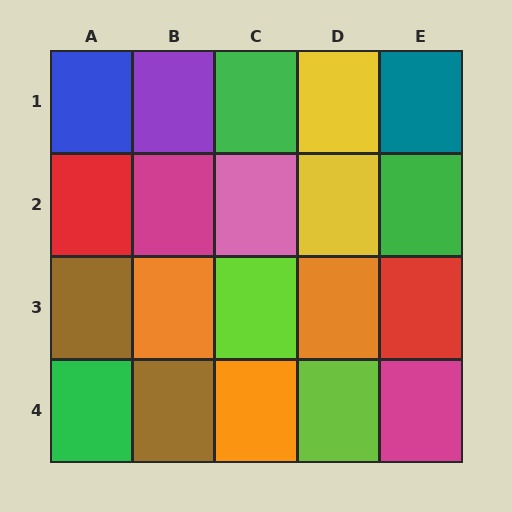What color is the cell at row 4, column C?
Orange.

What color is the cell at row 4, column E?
Magenta.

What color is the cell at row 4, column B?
Brown.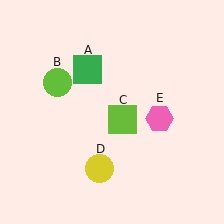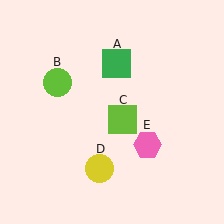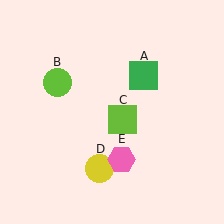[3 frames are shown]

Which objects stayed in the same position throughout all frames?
Lime circle (object B) and lime square (object C) and yellow circle (object D) remained stationary.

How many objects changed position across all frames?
2 objects changed position: green square (object A), pink hexagon (object E).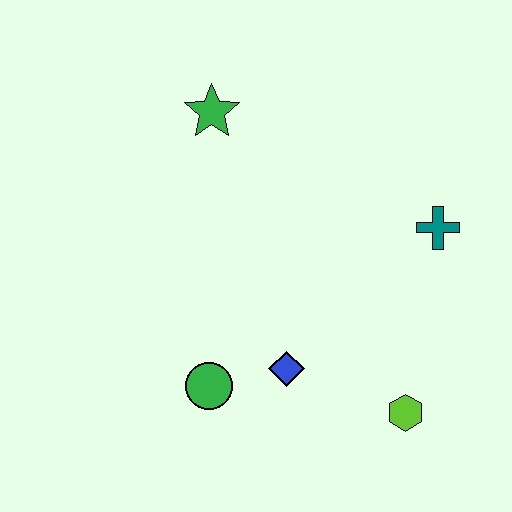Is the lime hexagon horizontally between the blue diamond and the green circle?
No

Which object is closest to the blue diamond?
The green circle is closest to the blue diamond.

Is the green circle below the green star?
Yes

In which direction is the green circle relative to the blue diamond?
The green circle is to the left of the blue diamond.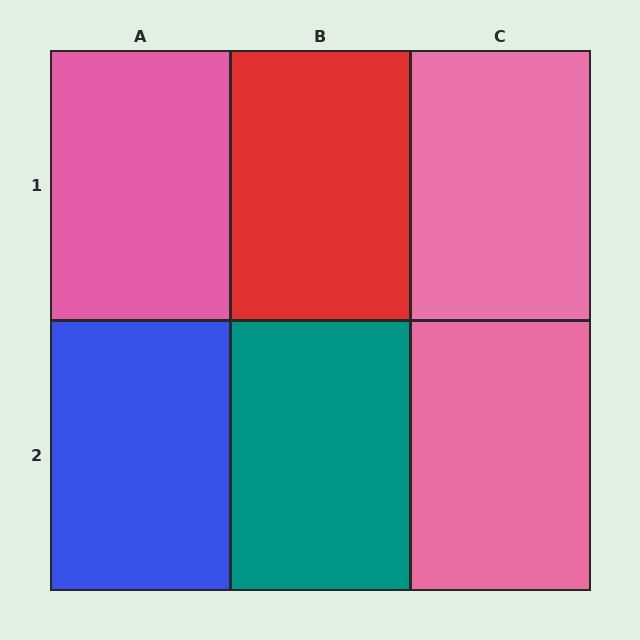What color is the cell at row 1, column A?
Pink.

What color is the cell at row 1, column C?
Pink.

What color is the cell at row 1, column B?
Red.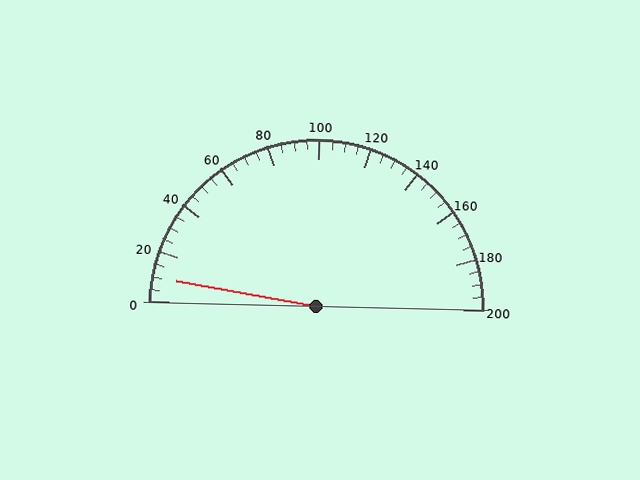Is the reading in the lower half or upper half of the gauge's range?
The reading is in the lower half of the range (0 to 200).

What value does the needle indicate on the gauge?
The needle indicates approximately 10.